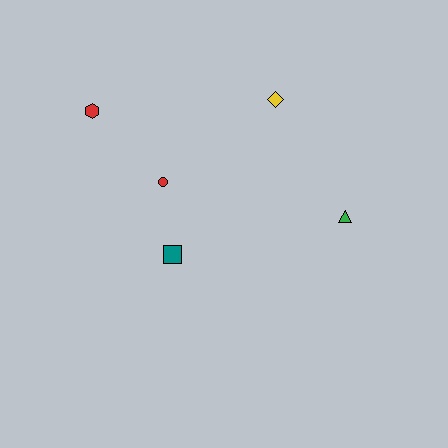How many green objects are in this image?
There is 1 green object.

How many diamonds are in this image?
There is 1 diamond.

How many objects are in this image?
There are 5 objects.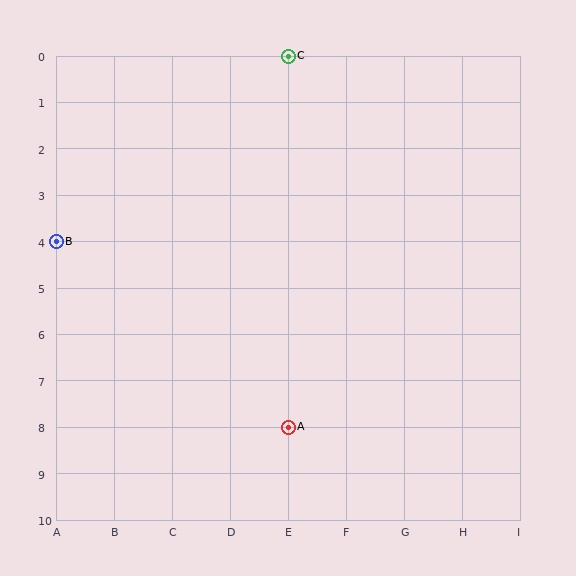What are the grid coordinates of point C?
Point C is at grid coordinates (E, 0).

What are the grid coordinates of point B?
Point B is at grid coordinates (A, 4).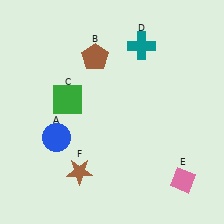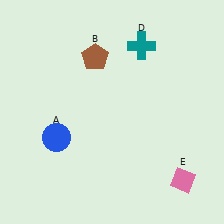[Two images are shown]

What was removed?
The brown star (F), the green square (C) were removed in Image 2.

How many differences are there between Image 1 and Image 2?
There are 2 differences between the two images.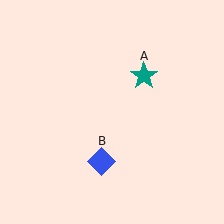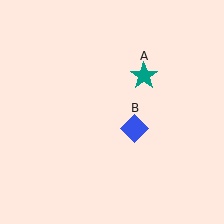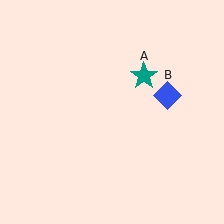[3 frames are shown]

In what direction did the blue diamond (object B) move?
The blue diamond (object B) moved up and to the right.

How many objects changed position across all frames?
1 object changed position: blue diamond (object B).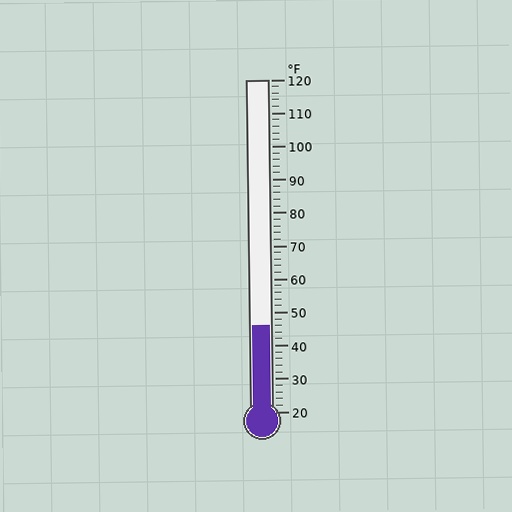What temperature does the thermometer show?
The thermometer shows approximately 46°F.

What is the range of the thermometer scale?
The thermometer scale ranges from 20°F to 120°F.